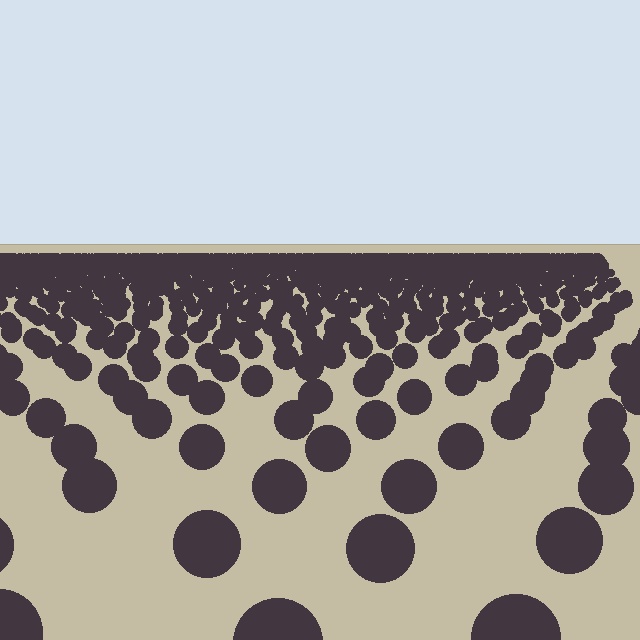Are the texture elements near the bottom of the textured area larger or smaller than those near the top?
Larger. Near the bottom, elements are closer to the viewer and appear at a bigger on-screen size.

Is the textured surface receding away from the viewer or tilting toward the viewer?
The surface is receding away from the viewer. Texture elements get smaller and denser toward the top.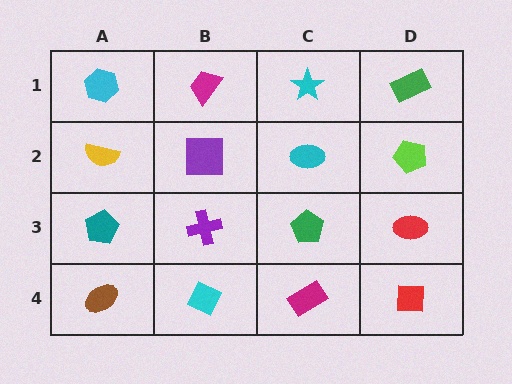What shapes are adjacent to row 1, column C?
A cyan ellipse (row 2, column C), a magenta trapezoid (row 1, column B), a green rectangle (row 1, column D).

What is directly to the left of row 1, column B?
A cyan hexagon.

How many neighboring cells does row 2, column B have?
4.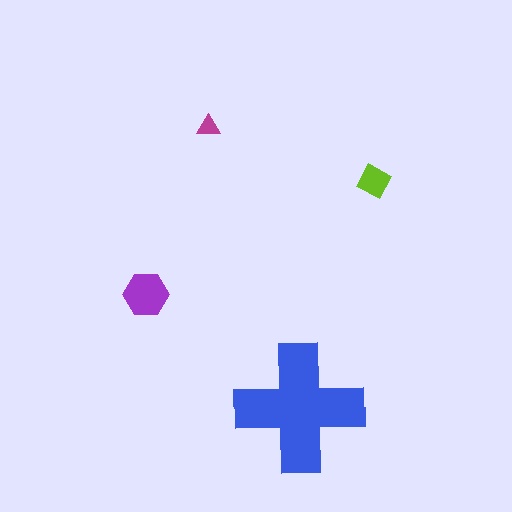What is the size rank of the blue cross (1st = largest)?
1st.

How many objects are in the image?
There are 4 objects in the image.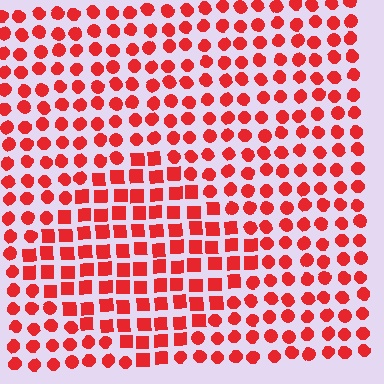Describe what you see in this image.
The image is filled with small red elements arranged in a uniform grid. A diamond-shaped region contains squares, while the surrounding area contains circles. The boundary is defined purely by the change in element shape.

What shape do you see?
I see a diamond.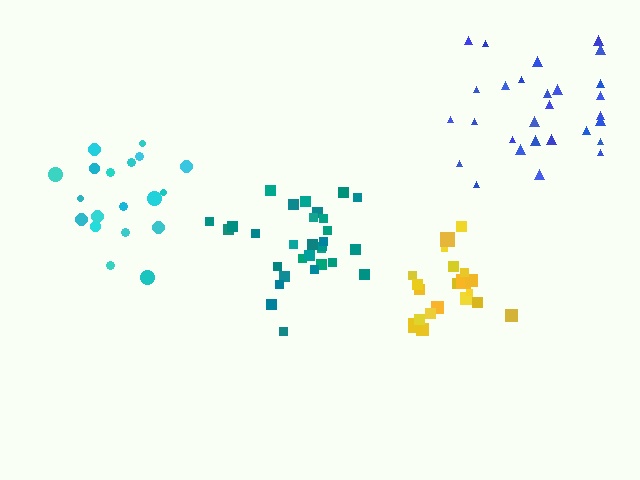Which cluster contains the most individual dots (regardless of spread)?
Teal (30).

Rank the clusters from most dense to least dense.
teal, cyan, yellow, blue.